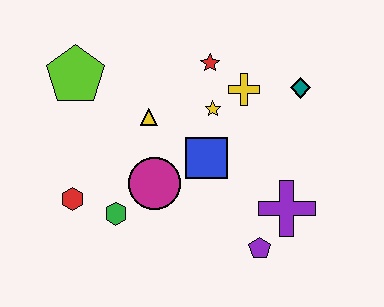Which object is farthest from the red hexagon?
The teal diamond is farthest from the red hexagon.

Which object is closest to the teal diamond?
The yellow cross is closest to the teal diamond.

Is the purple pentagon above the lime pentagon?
No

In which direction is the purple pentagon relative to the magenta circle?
The purple pentagon is to the right of the magenta circle.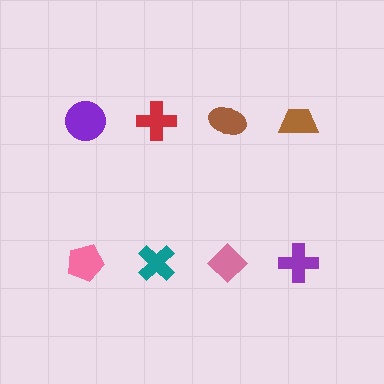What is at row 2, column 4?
A purple cross.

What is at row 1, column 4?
A brown trapezoid.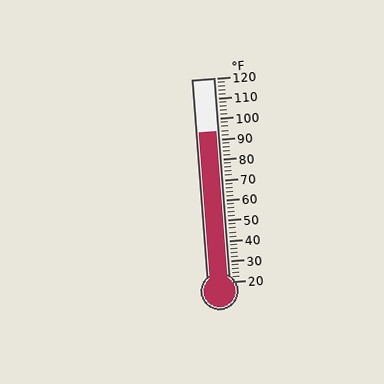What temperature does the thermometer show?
The thermometer shows approximately 94°F.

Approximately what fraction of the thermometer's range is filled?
The thermometer is filled to approximately 75% of its range.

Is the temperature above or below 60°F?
The temperature is above 60°F.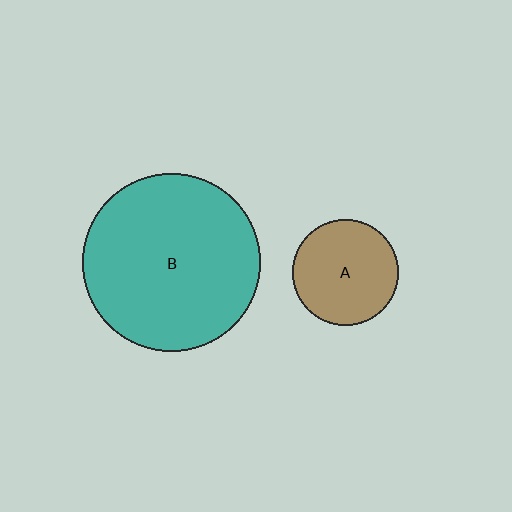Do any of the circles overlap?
No, none of the circles overlap.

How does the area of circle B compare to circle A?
Approximately 2.8 times.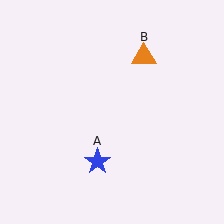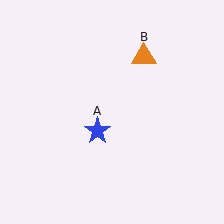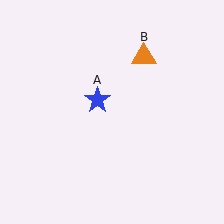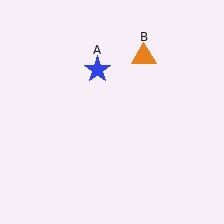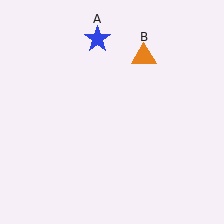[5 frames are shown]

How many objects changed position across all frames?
1 object changed position: blue star (object A).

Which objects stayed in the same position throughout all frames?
Orange triangle (object B) remained stationary.